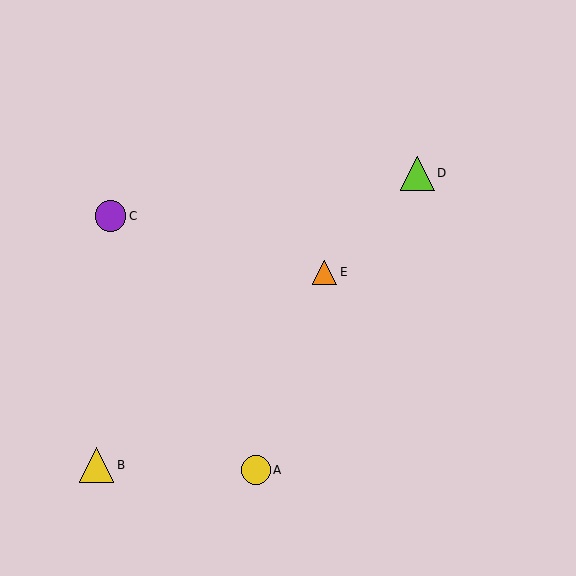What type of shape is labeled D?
Shape D is a lime triangle.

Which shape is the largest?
The yellow triangle (labeled B) is the largest.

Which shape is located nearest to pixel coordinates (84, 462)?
The yellow triangle (labeled B) at (97, 465) is nearest to that location.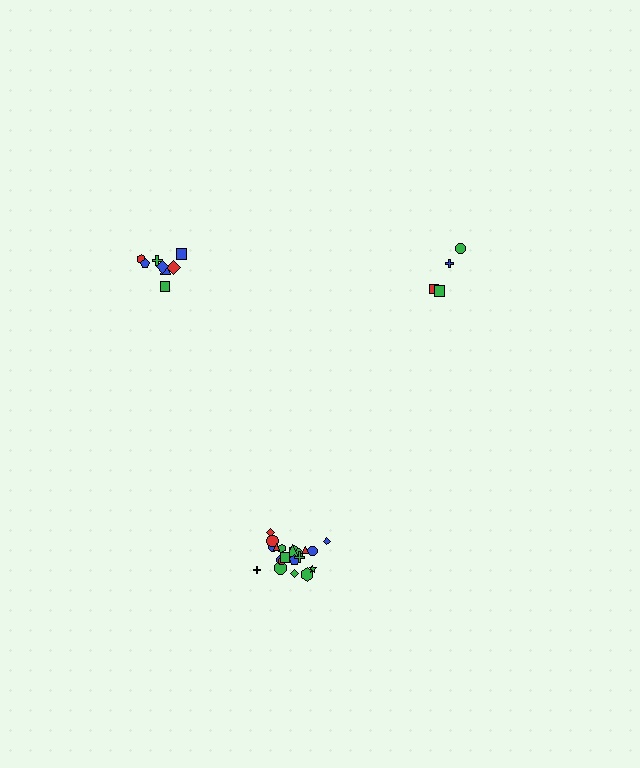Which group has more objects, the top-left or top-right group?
The top-left group.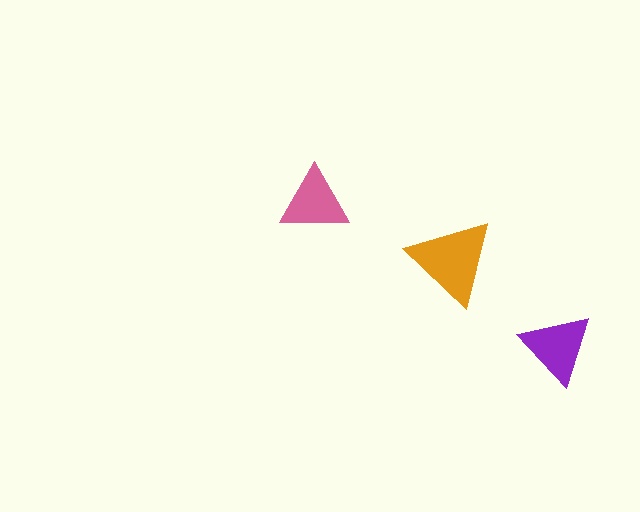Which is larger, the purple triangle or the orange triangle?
The orange one.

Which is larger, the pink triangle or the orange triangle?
The orange one.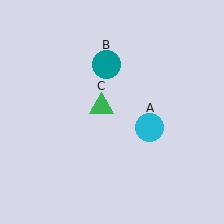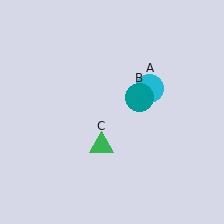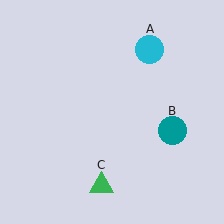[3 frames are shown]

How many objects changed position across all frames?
3 objects changed position: cyan circle (object A), teal circle (object B), green triangle (object C).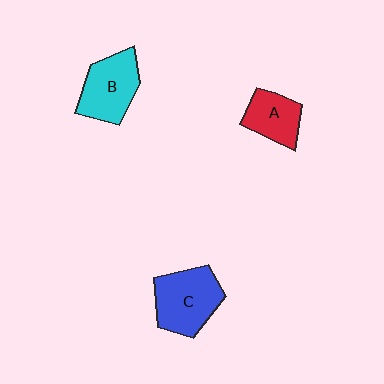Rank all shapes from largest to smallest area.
From largest to smallest: C (blue), B (cyan), A (red).